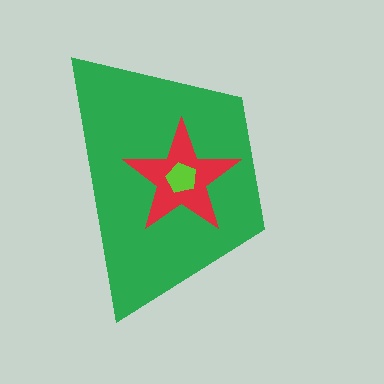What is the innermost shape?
The lime pentagon.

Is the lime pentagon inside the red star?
Yes.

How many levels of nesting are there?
3.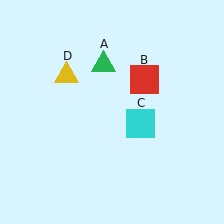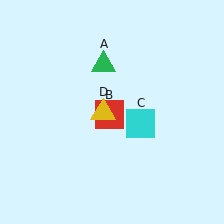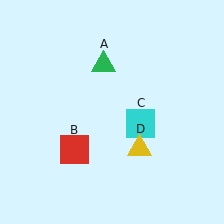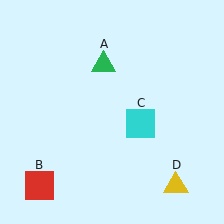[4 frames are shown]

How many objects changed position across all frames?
2 objects changed position: red square (object B), yellow triangle (object D).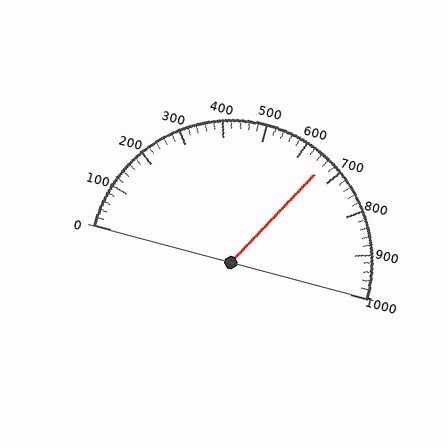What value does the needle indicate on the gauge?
The needle indicates approximately 660.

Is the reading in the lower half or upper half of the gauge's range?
The reading is in the upper half of the range (0 to 1000).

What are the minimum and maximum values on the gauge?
The gauge ranges from 0 to 1000.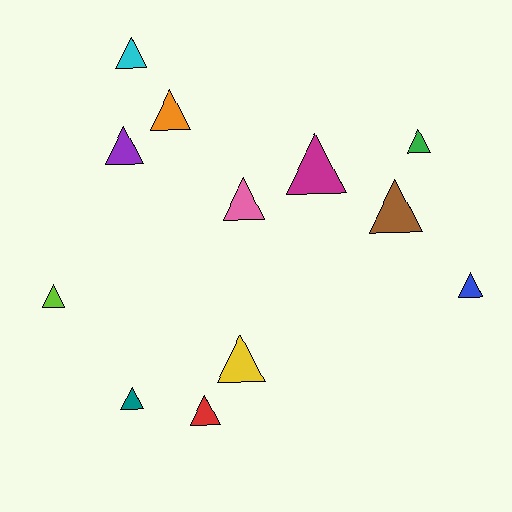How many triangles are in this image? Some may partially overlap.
There are 12 triangles.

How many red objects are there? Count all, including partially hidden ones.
There is 1 red object.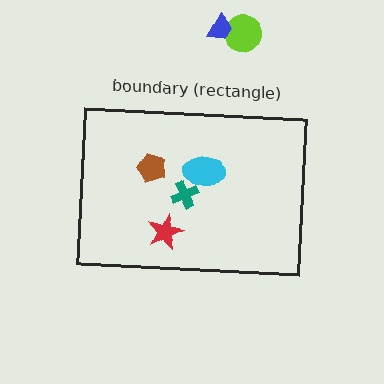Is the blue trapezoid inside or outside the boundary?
Outside.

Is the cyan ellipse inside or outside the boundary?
Inside.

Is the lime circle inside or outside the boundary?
Outside.